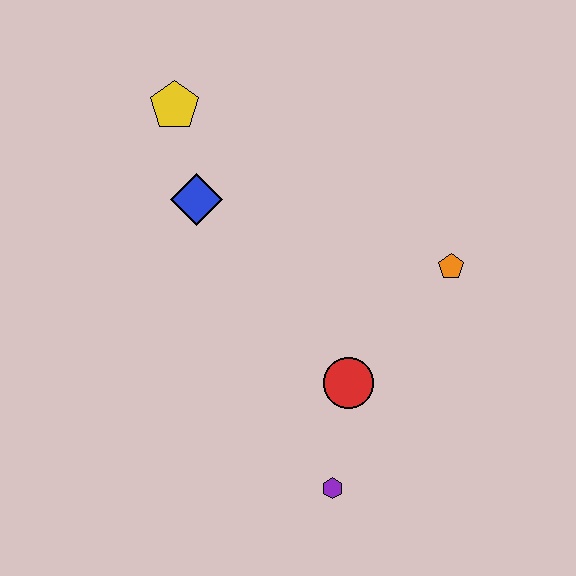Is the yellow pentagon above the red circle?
Yes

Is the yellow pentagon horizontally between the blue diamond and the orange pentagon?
No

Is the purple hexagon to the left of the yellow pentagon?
No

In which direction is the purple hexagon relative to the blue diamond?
The purple hexagon is below the blue diamond.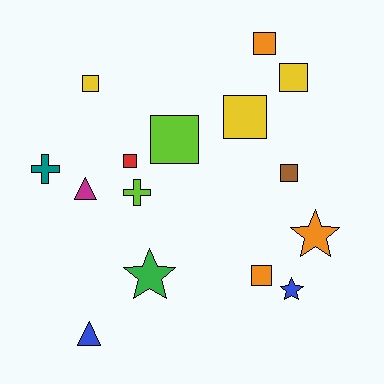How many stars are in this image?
There are 3 stars.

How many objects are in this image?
There are 15 objects.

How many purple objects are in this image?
There are no purple objects.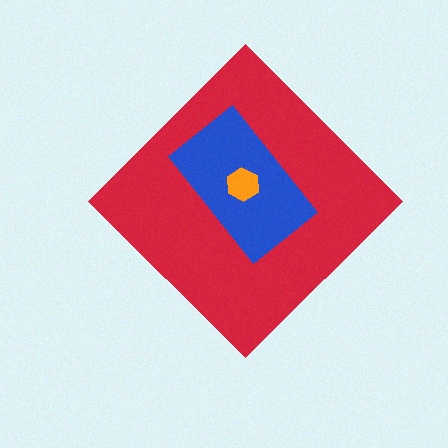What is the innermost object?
The orange hexagon.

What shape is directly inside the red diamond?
The blue rectangle.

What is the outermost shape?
The red diamond.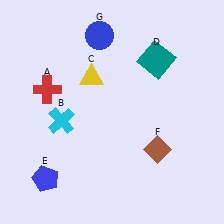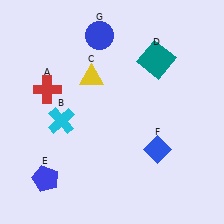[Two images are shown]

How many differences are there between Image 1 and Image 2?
There is 1 difference between the two images.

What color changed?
The diamond (F) changed from brown in Image 1 to blue in Image 2.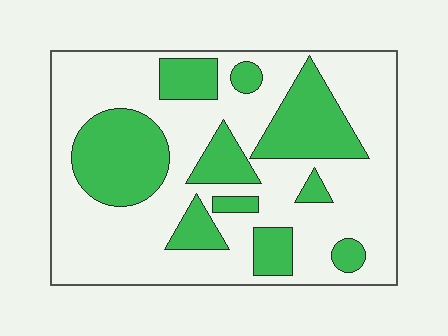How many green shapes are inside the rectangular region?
10.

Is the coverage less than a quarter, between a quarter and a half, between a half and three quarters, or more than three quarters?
Between a quarter and a half.